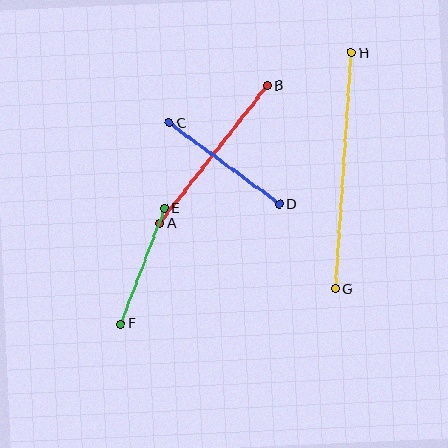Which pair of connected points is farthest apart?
Points G and H are farthest apart.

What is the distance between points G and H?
The distance is approximately 237 pixels.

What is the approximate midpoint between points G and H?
The midpoint is at approximately (343, 171) pixels.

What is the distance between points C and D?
The distance is approximately 137 pixels.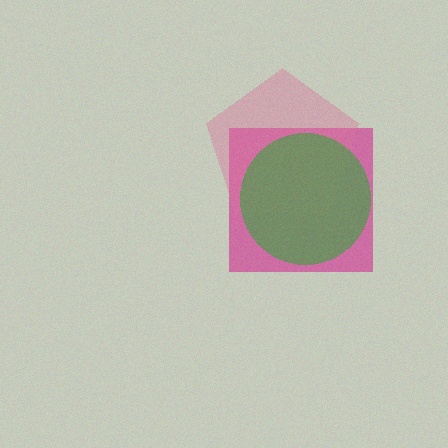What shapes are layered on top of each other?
The layered shapes are: a magenta square, a pink pentagon, a green circle.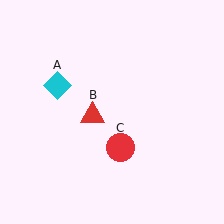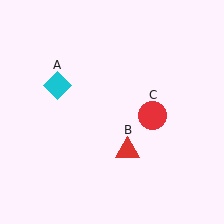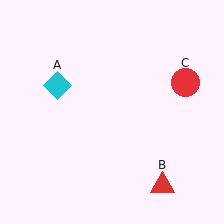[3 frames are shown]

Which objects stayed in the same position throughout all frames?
Cyan diamond (object A) remained stationary.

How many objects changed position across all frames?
2 objects changed position: red triangle (object B), red circle (object C).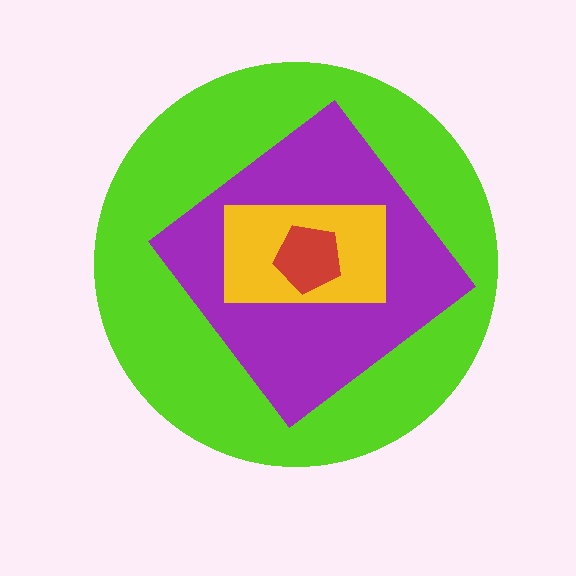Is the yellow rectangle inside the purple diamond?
Yes.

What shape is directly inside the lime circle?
The purple diamond.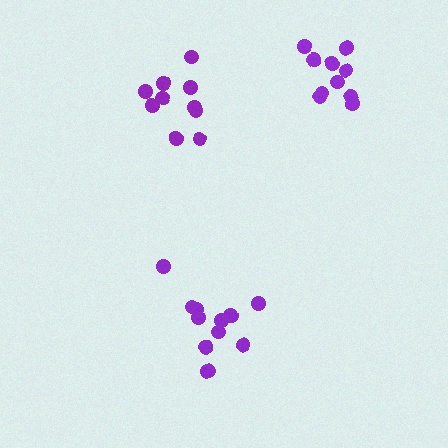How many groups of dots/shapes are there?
There are 3 groups.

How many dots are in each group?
Group 1: 10 dots, Group 2: 12 dots, Group 3: 10 dots (32 total).